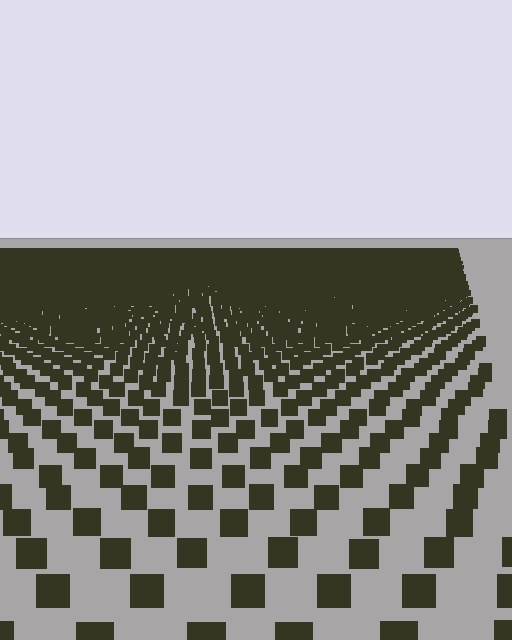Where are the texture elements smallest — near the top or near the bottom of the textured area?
Near the top.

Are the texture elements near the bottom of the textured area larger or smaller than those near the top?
Larger. Near the bottom, elements are closer to the viewer and appear at a bigger on-screen size.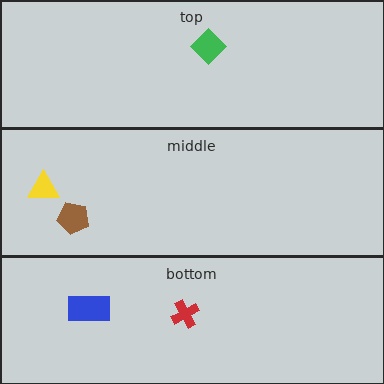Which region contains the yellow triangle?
The middle region.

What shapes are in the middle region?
The yellow triangle, the brown pentagon.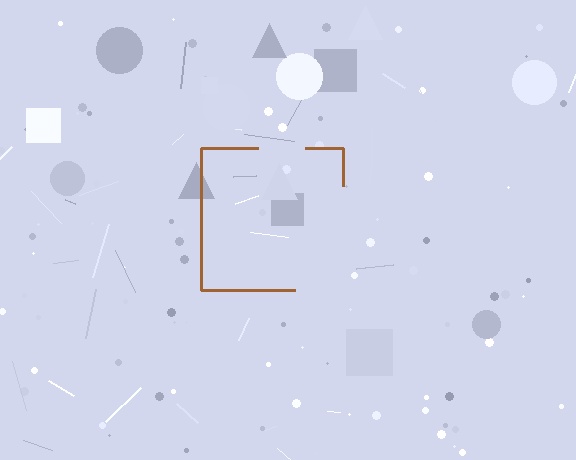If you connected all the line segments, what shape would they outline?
They would outline a square.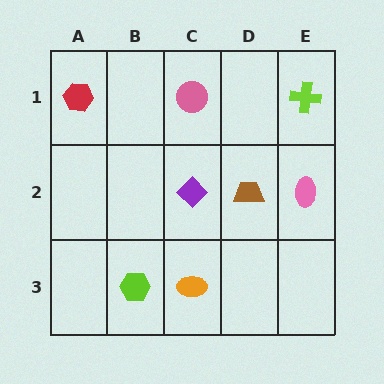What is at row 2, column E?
A pink ellipse.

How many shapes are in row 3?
2 shapes.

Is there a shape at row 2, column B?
No, that cell is empty.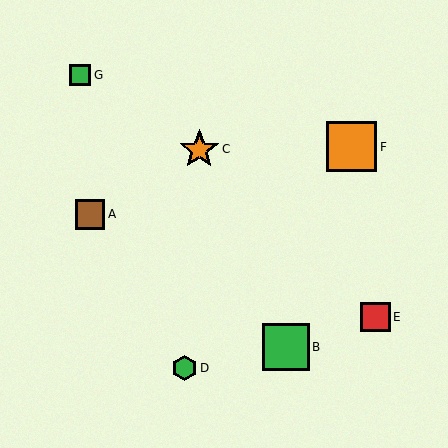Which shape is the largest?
The orange square (labeled F) is the largest.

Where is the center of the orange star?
The center of the orange star is at (199, 149).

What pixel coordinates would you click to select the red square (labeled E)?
Click at (375, 317) to select the red square E.